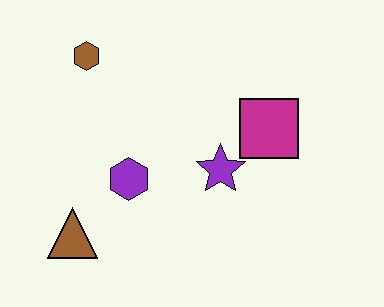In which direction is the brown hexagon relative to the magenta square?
The brown hexagon is to the left of the magenta square.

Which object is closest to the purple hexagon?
The brown triangle is closest to the purple hexagon.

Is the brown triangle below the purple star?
Yes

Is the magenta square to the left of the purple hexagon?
No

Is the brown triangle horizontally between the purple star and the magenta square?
No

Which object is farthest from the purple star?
The brown hexagon is farthest from the purple star.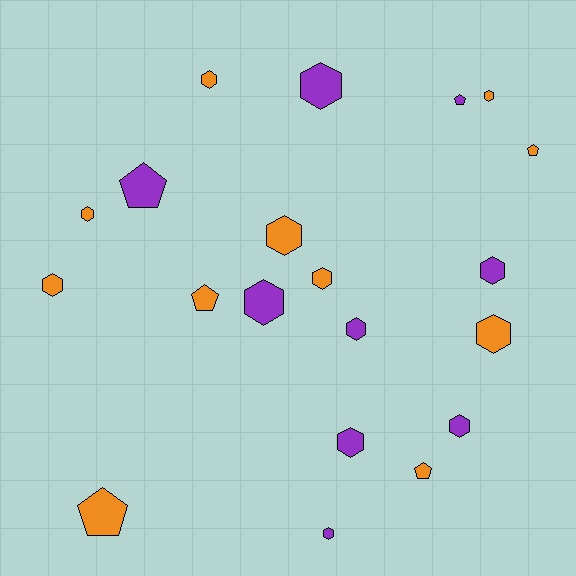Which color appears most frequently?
Orange, with 11 objects.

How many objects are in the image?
There are 20 objects.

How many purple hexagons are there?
There are 7 purple hexagons.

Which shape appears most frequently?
Hexagon, with 14 objects.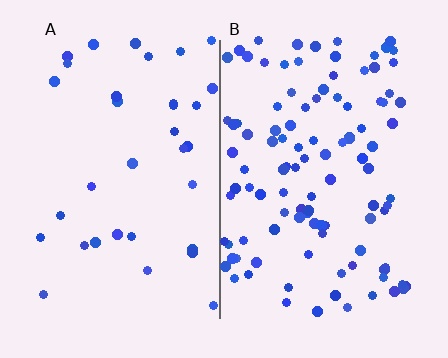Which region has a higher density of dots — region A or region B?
B (the right).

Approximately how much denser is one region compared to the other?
Approximately 3.2× — region B over region A.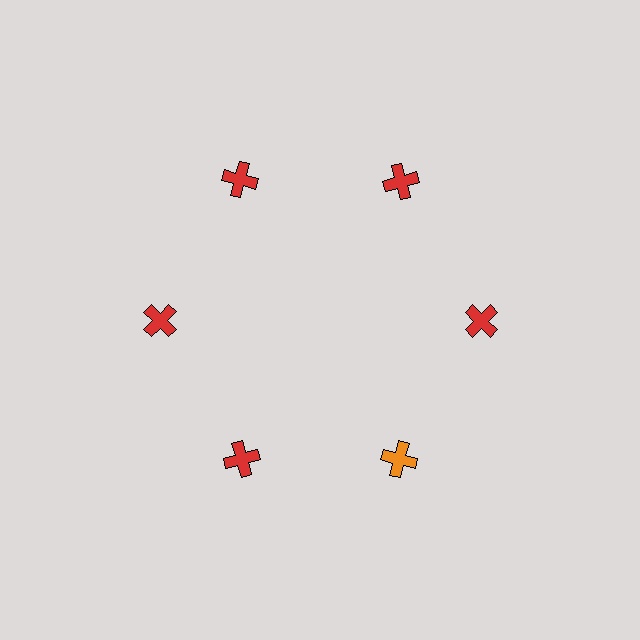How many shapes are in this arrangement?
There are 6 shapes arranged in a ring pattern.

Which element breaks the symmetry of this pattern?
The orange cross at roughly the 5 o'clock position breaks the symmetry. All other shapes are red crosses.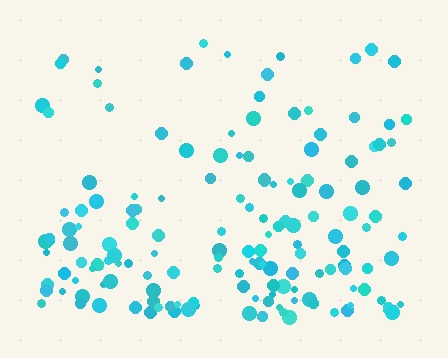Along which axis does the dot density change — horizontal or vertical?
Vertical.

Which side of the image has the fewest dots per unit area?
The top.